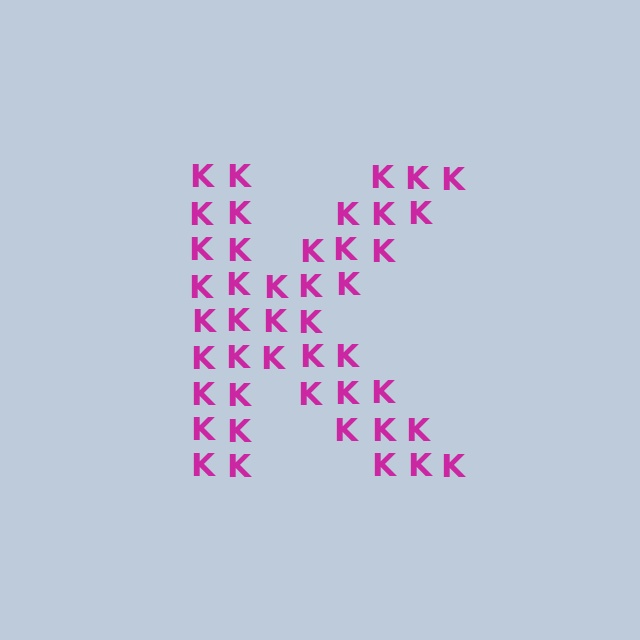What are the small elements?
The small elements are letter K's.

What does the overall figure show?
The overall figure shows the letter K.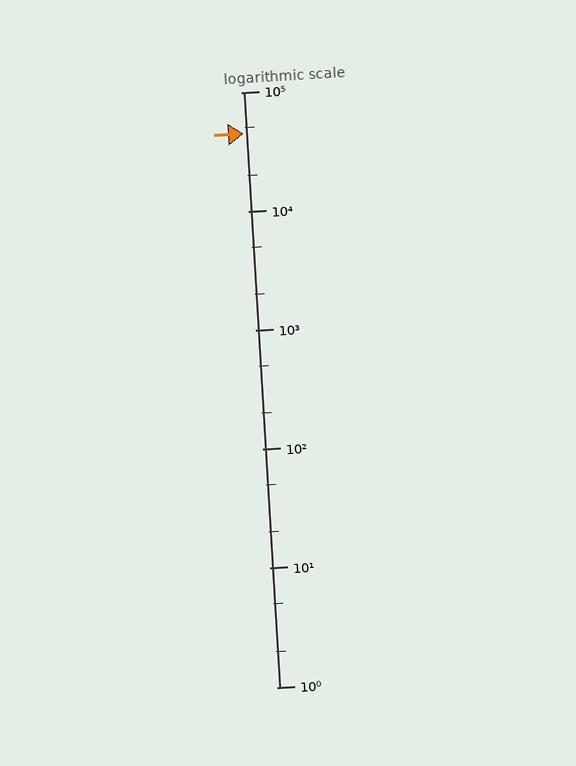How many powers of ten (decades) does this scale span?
The scale spans 5 decades, from 1 to 100000.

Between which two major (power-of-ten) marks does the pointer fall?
The pointer is between 10000 and 100000.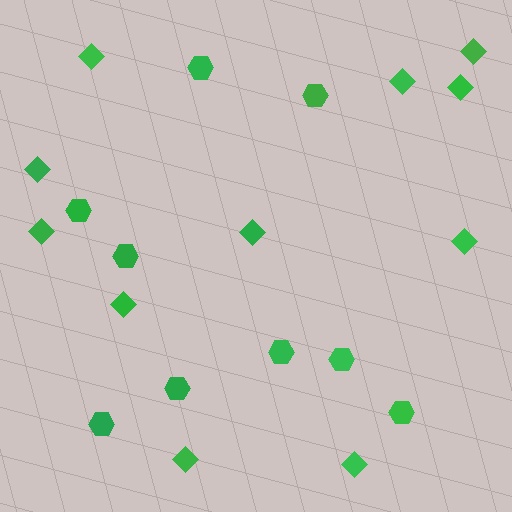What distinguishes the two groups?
There are 2 groups: one group of diamonds (11) and one group of hexagons (9).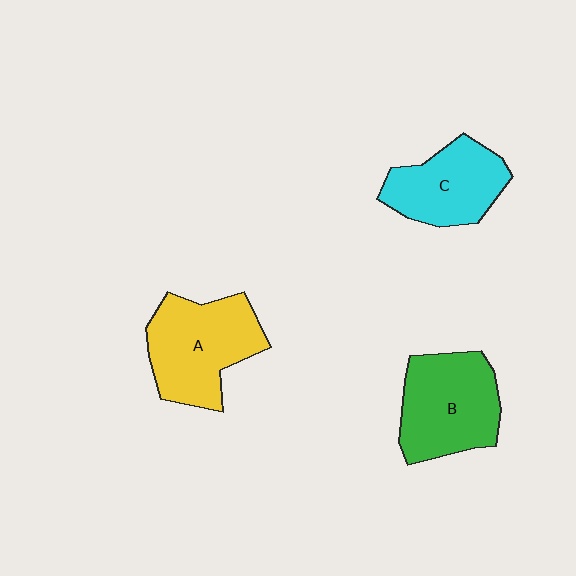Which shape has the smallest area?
Shape C (cyan).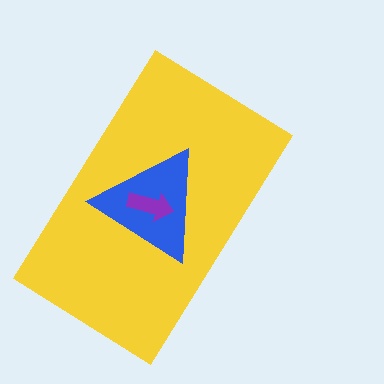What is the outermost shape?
The yellow rectangle.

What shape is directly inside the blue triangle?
The purple arrow.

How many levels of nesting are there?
3.